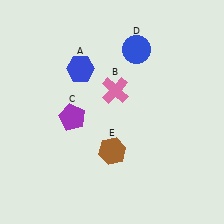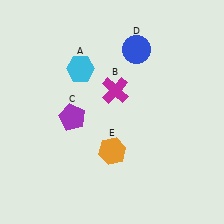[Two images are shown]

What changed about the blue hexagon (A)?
In Image 1, A is blue. In Image 2, it changed to cyan.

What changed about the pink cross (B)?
In Image 1, B is pink. In Image 2, it changed to magenta.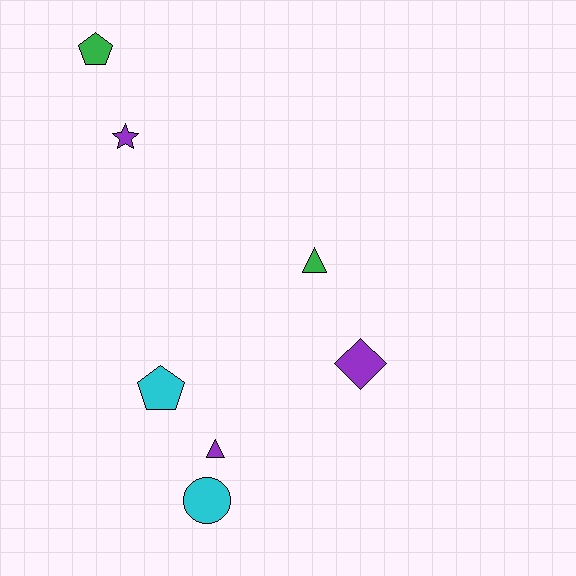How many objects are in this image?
There are 7 objects.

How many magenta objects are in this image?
There are no magenta objects.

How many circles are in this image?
There is 1 circle.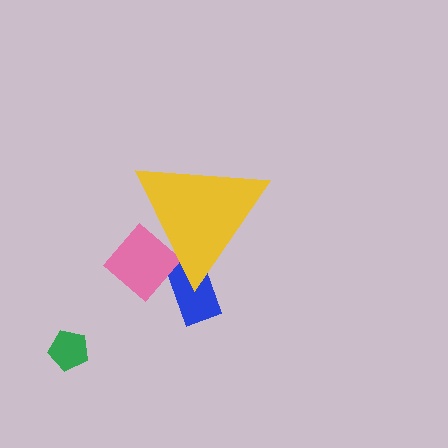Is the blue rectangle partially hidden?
Yes, the blue rectangle is partially hidden behind the yellow triangle.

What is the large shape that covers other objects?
A yellow triangle.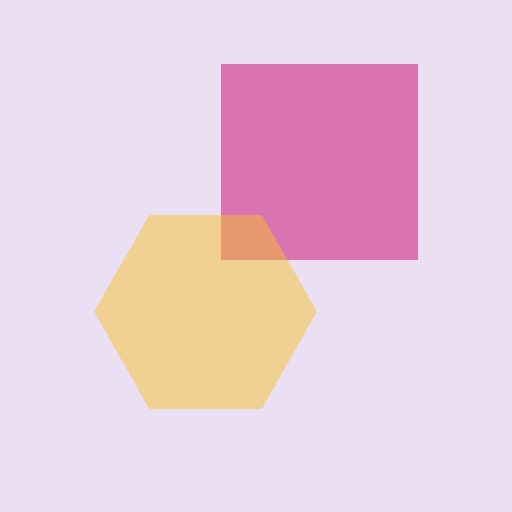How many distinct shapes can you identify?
There are 2 distinct shapes: a magenta square, a yellow hexagon.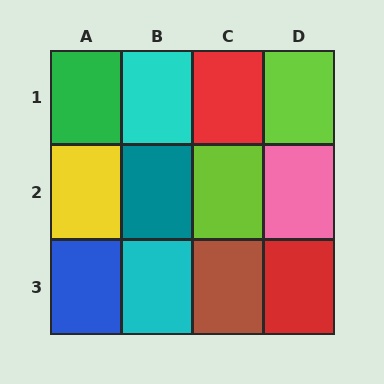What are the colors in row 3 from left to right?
Blue, cyan, brown, red.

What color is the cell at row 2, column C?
Lime.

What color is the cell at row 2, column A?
Yellow.